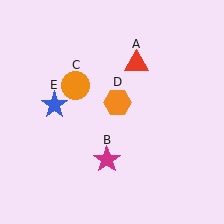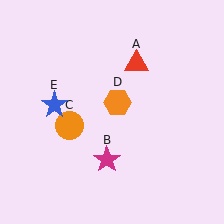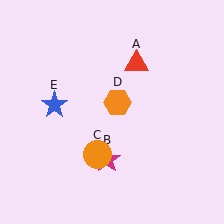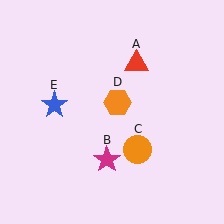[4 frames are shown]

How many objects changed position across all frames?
1 object changed position: orange circle (object C).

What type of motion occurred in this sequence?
The orange circle (object C) rotated counterclockwise around the center of the scene.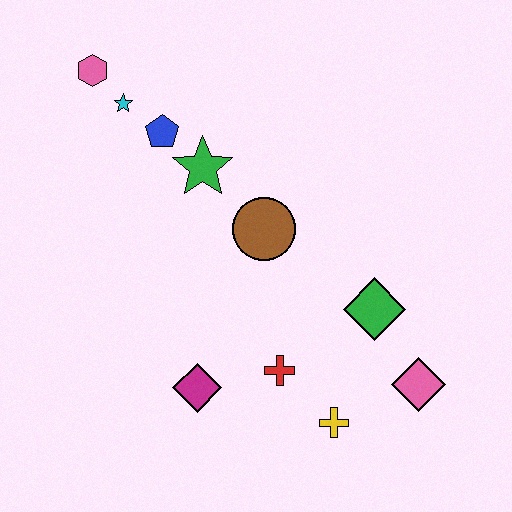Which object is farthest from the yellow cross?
The pink hexagon is farthest from the yellow cross.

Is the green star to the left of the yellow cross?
Yes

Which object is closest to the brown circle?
The green star is closest to the brown circle.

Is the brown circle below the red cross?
No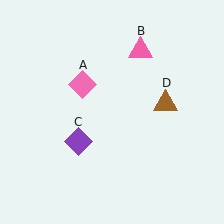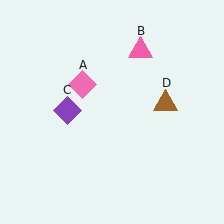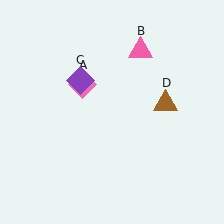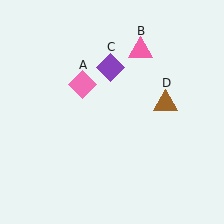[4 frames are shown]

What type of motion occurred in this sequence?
The purple diamond (object C) rotated clockwise around the center of the scene.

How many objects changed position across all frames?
1 object changed position: purple diamond (object C).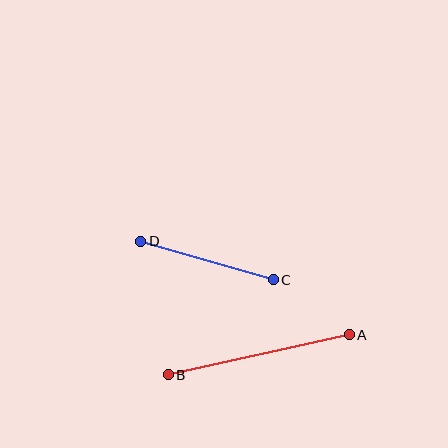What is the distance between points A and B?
The distance is approximately 185 pixels.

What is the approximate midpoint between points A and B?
The midpoint is at approximately (259, 355) pixels.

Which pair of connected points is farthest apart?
Points A and B are farthest apart.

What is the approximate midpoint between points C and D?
The midpoint is at approximately (207, 261) pixels.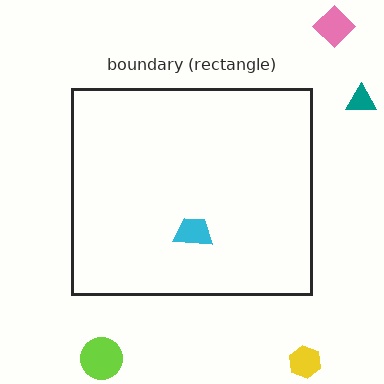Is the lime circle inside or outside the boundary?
Outside.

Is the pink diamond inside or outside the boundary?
Outside.